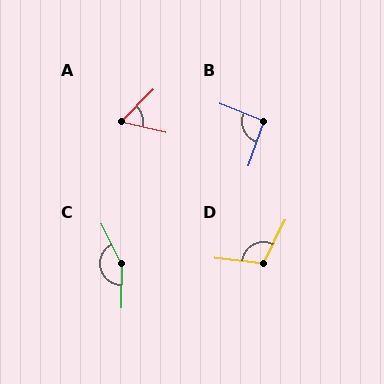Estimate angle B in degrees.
Approximately 93 degrees.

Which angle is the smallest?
A, at approximately 59 degrees.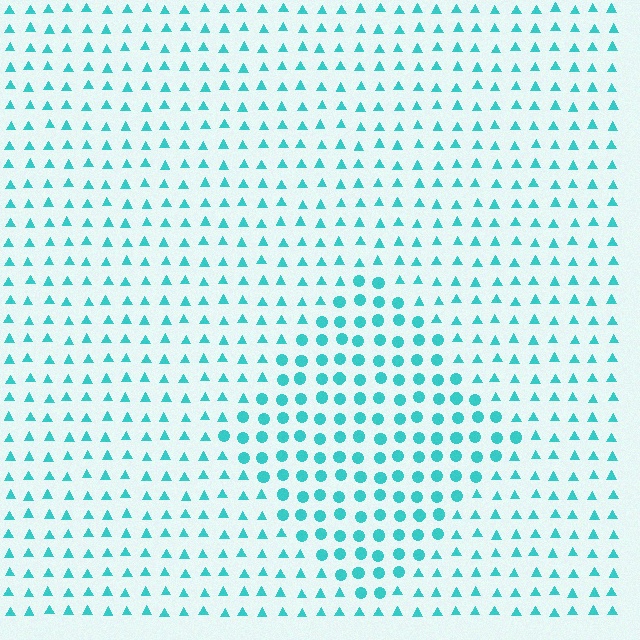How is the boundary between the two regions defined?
The boundary is defined by a change in element shape: circles inside vs. triangles outside. All elements share the same color and spacing.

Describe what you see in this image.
The image is filled with small cyan elements arranged in a uniform grid. A diamond-shaped region contains circles, while the surrounding area contains triangles. The boundary is defined purely by the change in element shape.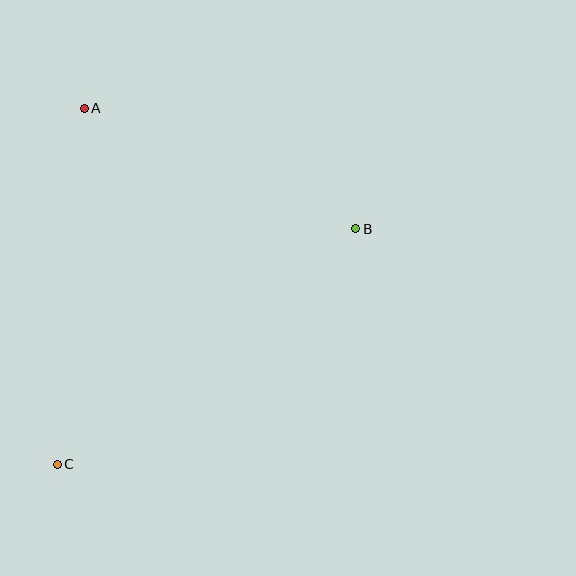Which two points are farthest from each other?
Points B and C are farthest from each other.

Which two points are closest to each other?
Points A and B are closest to each other.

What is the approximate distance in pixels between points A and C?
The distance between A and C is approximately 357 pixels.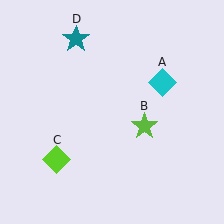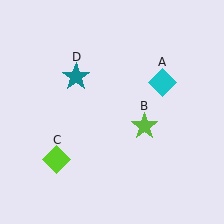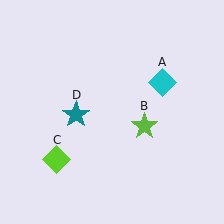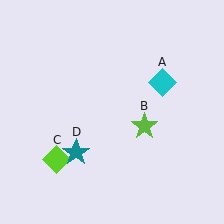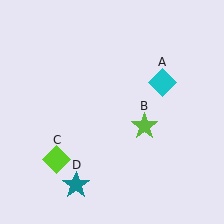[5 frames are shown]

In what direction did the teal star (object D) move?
The teal star (object D) moved down.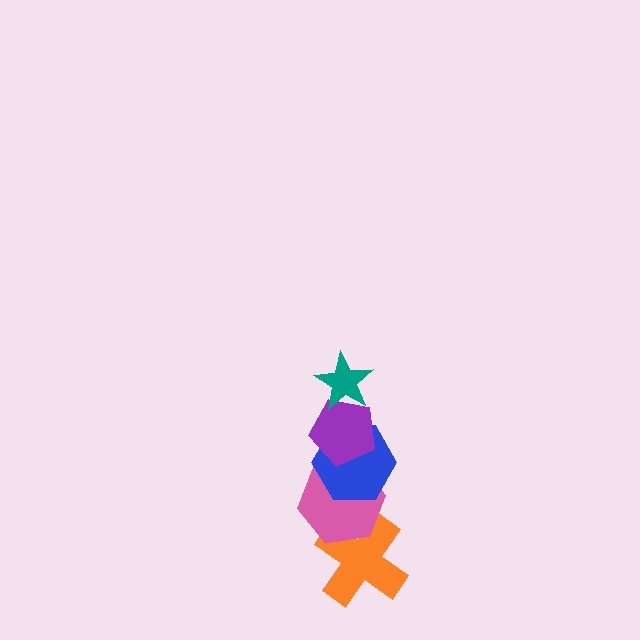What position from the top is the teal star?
The teal star is 1st from the top.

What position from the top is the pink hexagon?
The pink hexagon is 4th from the top.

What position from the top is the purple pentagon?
The purple pentagon is 2nd from the top.